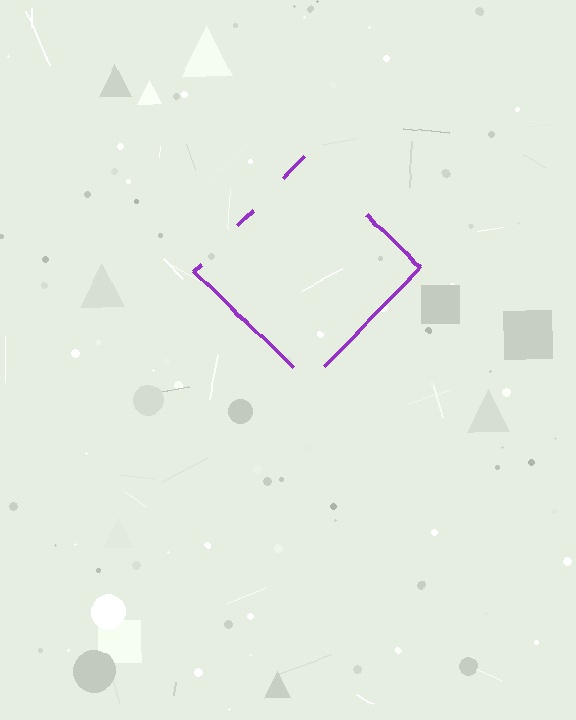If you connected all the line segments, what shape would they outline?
They would outline a diamond.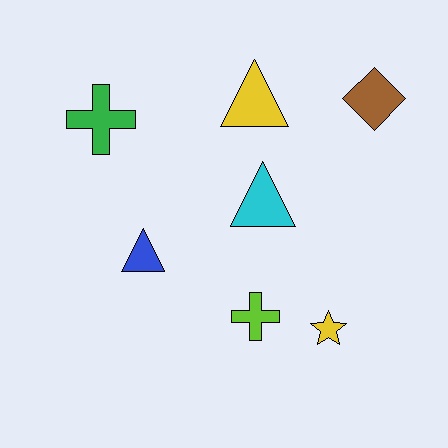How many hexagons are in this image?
There are no hexagons.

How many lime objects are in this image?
There is 1 lime object.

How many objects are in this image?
There are 7 objects.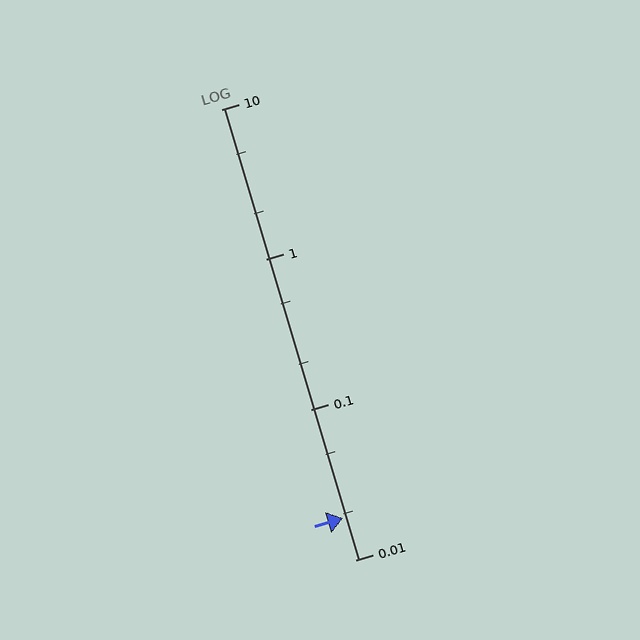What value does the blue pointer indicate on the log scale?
The pointer indicates approximately 0.019.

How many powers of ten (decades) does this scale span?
The scale spans 3 decades, from 0.01 to 10.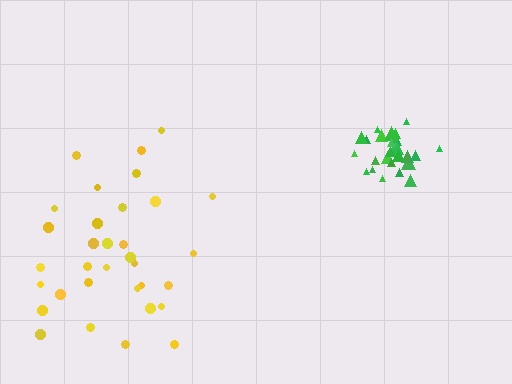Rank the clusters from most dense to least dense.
green, yellow.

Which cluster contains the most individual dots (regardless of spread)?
Yellow (33).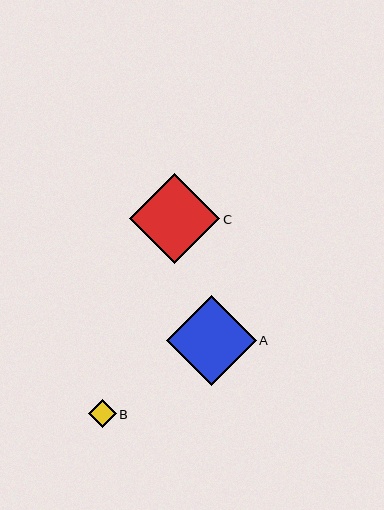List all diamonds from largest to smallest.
From largest to smallest: C, A, B.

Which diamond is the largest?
Diamond C is the largest with a size of approximately 90 pixels.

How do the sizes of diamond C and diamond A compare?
Diamond C and diamond A are approximately the same size.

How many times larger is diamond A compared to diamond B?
Diamond A is approximately 3.1 times the size of diamond B.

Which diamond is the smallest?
Diamond B is the smallest with a size of approximately 28 pixels.